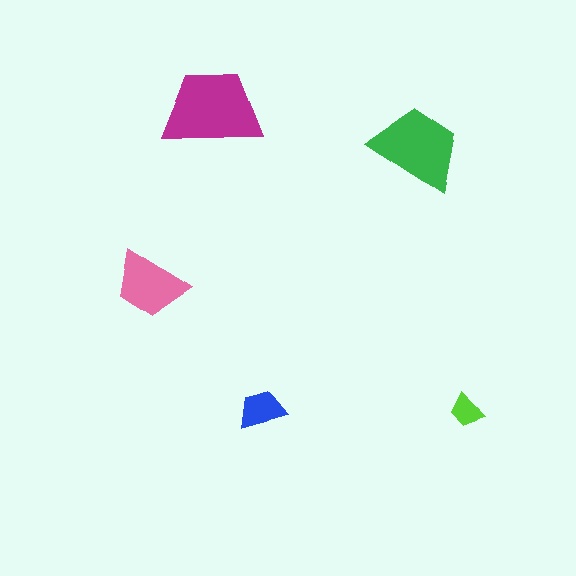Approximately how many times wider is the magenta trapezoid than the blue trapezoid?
About 2 times wider.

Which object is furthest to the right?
The lime trapezoid is rightmost.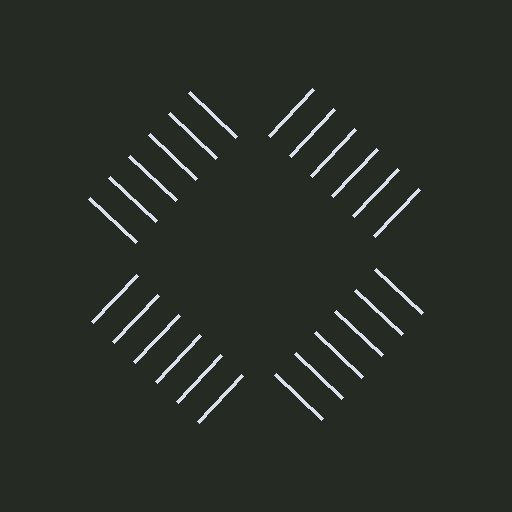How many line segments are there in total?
24 — 6 along each of the 4 edges.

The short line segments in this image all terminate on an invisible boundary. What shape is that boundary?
An illusory square — the line segments terminate on its edges but no continuous stroke is drawn.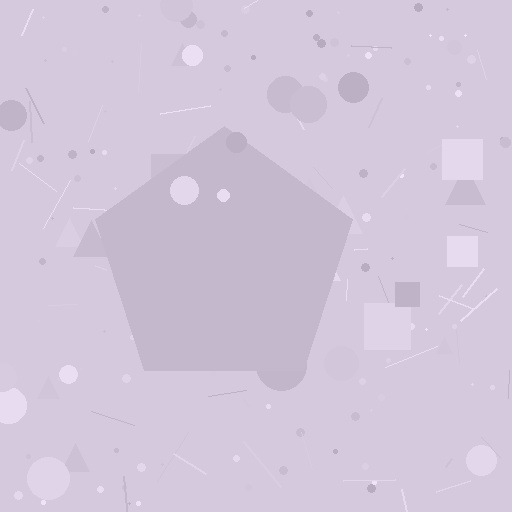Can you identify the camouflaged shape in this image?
The camouflaged shape is a pentagon.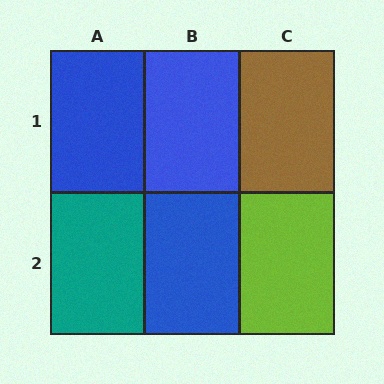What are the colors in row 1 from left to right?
Blue, blue, brown.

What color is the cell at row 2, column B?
Blue.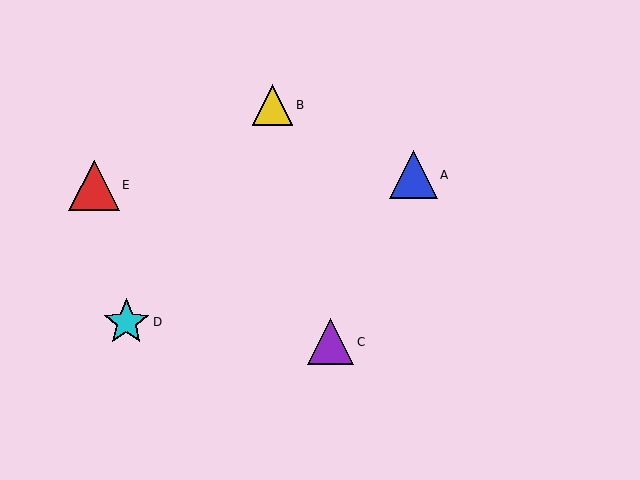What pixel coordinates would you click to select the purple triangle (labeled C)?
Click at (331, 342) to select the purple triangle C.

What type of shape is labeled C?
Shape C is a purple triangle.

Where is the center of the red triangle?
The center of the red triangle is at (94, 185).